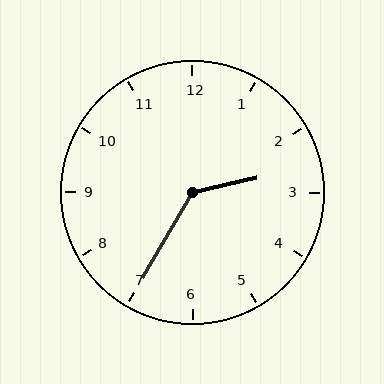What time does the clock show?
2:35.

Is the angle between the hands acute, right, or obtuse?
It is obtuse.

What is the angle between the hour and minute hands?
Approximately 132 degrees.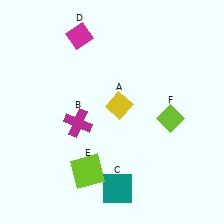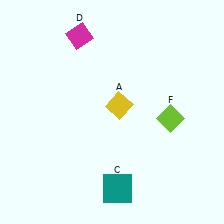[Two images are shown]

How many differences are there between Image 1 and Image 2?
There are 2 differences between the two images.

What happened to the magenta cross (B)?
The magenta cross (B) was removed in Image 2. It was in the bottom-left area of Image 1.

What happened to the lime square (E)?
The lime square (E) was removed in Image 2. It was in the bottom-left area of Image 1.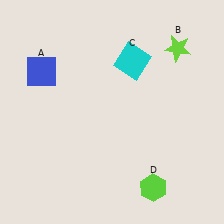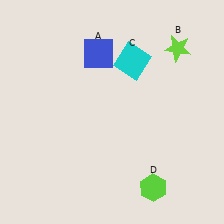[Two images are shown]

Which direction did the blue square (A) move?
The blue square (A) moved right.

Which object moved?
The blue square (A) moved right.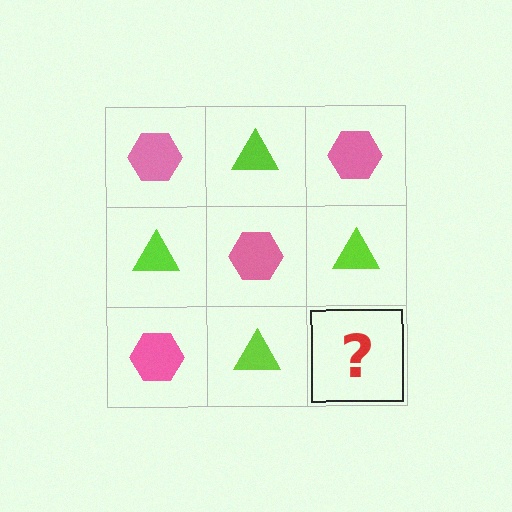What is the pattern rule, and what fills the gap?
The rule is that it alternates pink hexagon and lime triangle in a checkerboard pattern. The gap should be filled with a pink hexagon.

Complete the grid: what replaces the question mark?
The question mark should be replaced with a pink hexagon.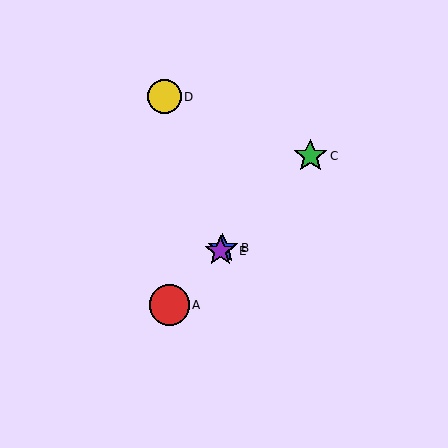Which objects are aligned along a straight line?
Objects A, B, C, E are aligned along a straight line.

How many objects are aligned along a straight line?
4 objects (A, B, C, E) are aligned along a straight line.